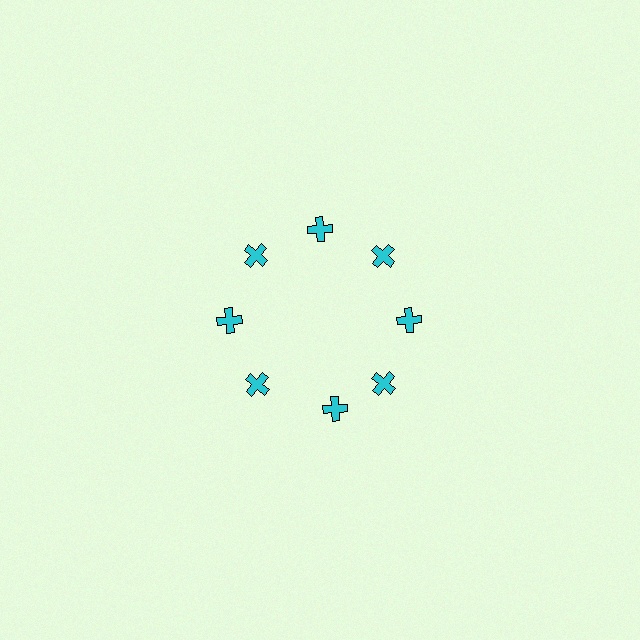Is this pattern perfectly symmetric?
No. The 8 cyan crosses are arranged in a ring, but one element near the 6 o'clock position is rotated out of alignment along the ring, breaking the 8-fold rotational symmetry.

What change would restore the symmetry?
The symmetry would be restored by rotating it back into even spacing with its neighbors so that all 8 crosses sit at equal angles and equal distance from the center.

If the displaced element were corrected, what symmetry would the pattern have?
It would have 8-fold rotational symmetry — the pattern would map onto itself every 45 degrees.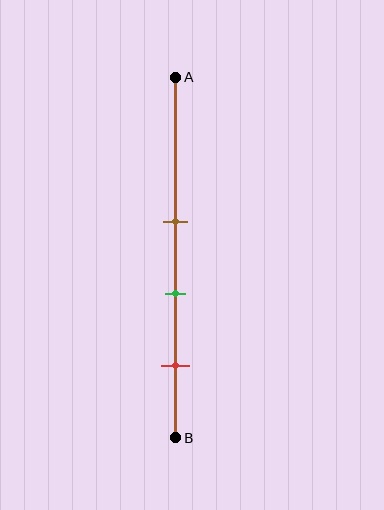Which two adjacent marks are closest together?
The brown and green marks are the closest adjacent pair.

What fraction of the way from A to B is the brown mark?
The brown mark is approximately 40% (0.4) of the way from A to B.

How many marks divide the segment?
There are 3 marks dividing the segment.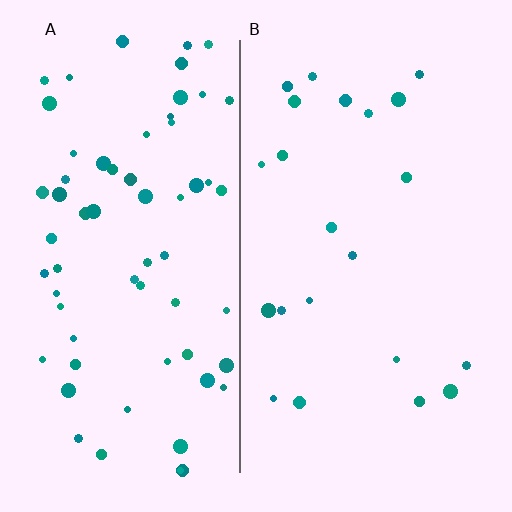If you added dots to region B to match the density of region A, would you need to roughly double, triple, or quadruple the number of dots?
Approximately triple.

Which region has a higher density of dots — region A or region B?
A (the left).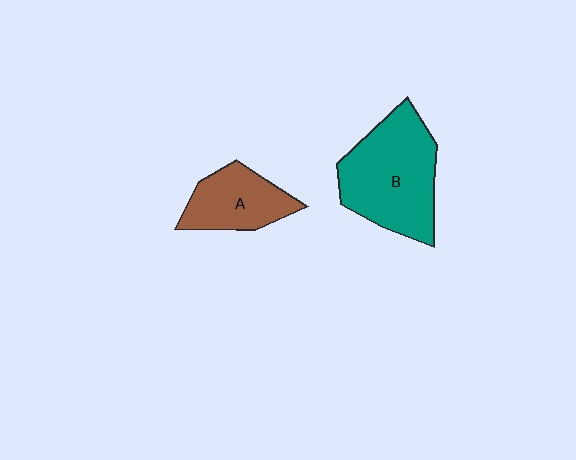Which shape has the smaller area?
Shape A (brown).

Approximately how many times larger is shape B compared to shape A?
Approximately 1.8 times.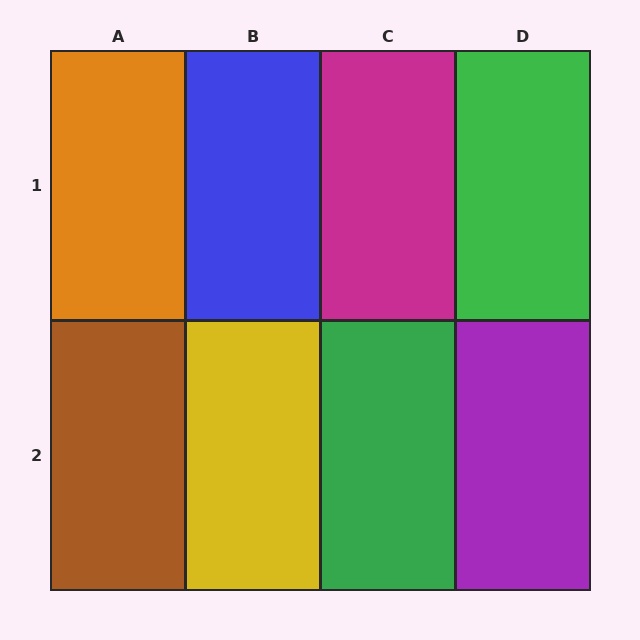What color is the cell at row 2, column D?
Purple.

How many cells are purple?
1 cell is purple.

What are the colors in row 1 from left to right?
Orange, blue, magenta, green.